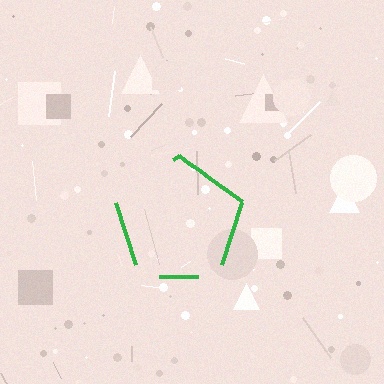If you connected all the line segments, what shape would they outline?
They would outline a pentagon.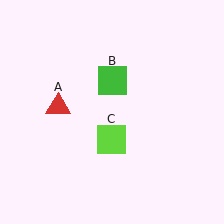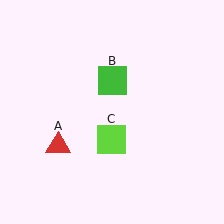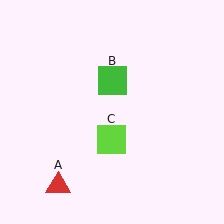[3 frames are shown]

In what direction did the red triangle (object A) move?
The red triangle (object A) moved down.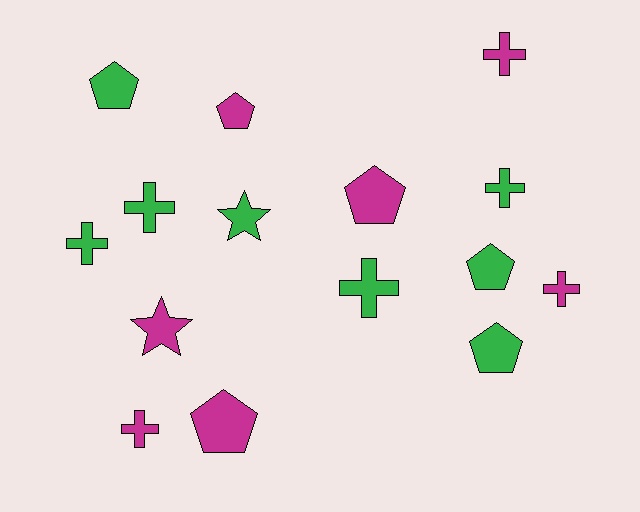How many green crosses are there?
There are 4 green crosses.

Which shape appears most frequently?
Cross, with 7 objects.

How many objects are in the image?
There are 15 objects.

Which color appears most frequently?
Green, with 8 objects.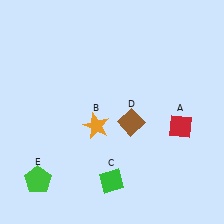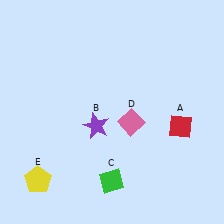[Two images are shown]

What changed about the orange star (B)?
In Image 1, B is orange. In Image 2, it changed to purple.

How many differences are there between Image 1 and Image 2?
There are 3 differences between the two images.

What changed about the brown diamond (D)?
In Image 1, D is brown. In Image 2, it changed to pink.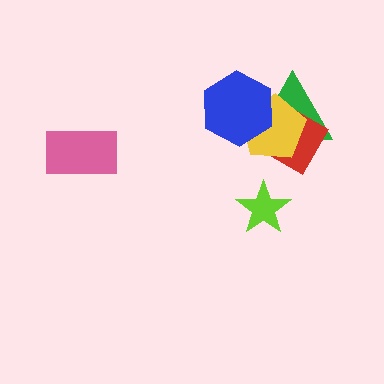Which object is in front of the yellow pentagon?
The blue hexagon is in front of the yellow pentagon.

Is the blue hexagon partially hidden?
No, no other shape covers it.